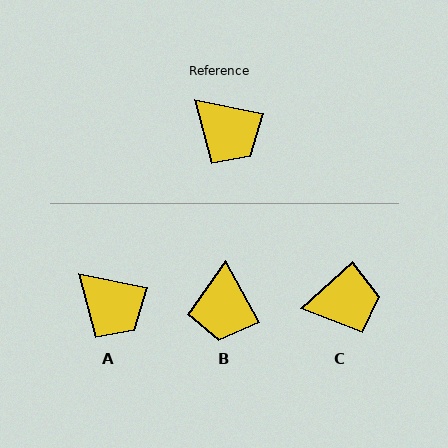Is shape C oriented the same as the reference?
No, it is off by about 54 degrees.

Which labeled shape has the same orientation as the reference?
A.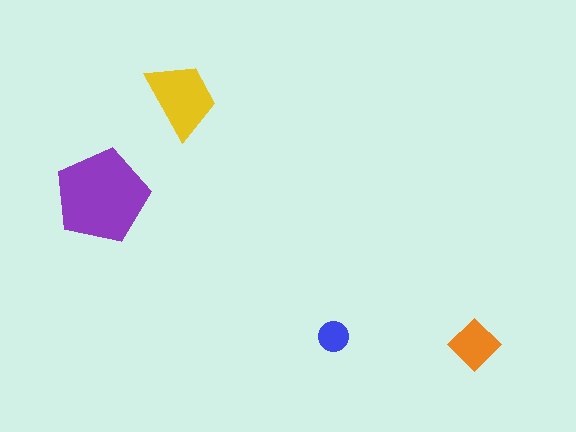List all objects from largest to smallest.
The purple pentagon, the yellow trapezoid, the orange diamond, the blue circle.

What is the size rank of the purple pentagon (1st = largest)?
1st.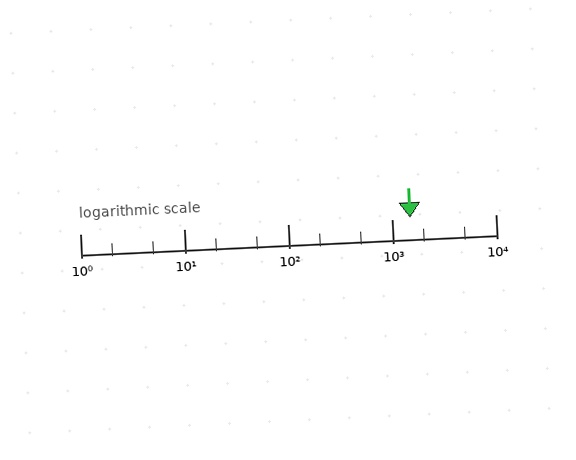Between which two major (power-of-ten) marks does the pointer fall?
The pointer is between 1000 and 10000.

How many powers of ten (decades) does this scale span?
The scale spans 4 decades, from 1 to 10000.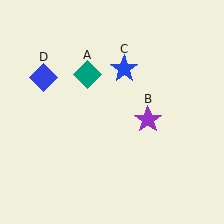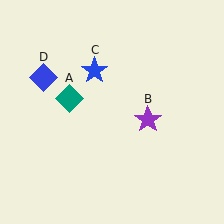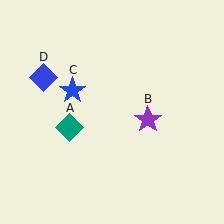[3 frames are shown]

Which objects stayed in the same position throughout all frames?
Purple star (object B) and blue diamond (object D) remained stationary.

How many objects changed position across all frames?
2 objects changed position: teal diamond (object A), blue star (object C).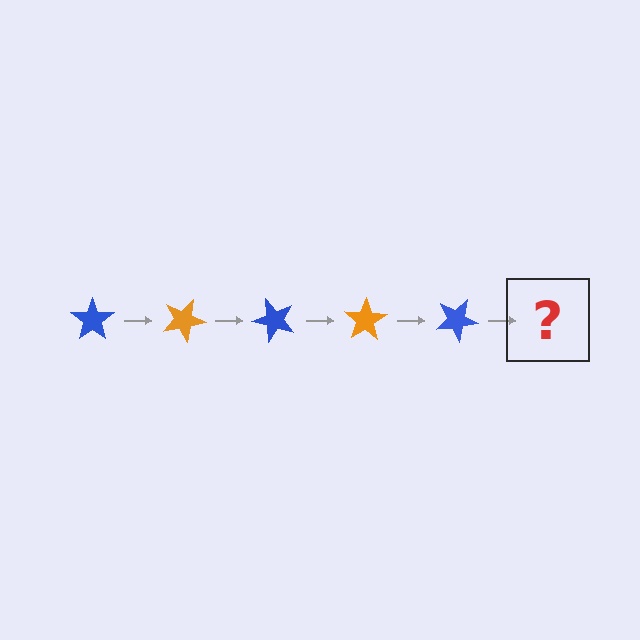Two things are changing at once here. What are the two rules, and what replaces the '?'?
The two rules are that it rotates 25 degrees each step and the color cycles through blue and orange. The '?' should be an orange star, rotated 125 degrees from the start.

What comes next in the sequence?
The next element should be an orange star, rotated 125 degrees from the start.